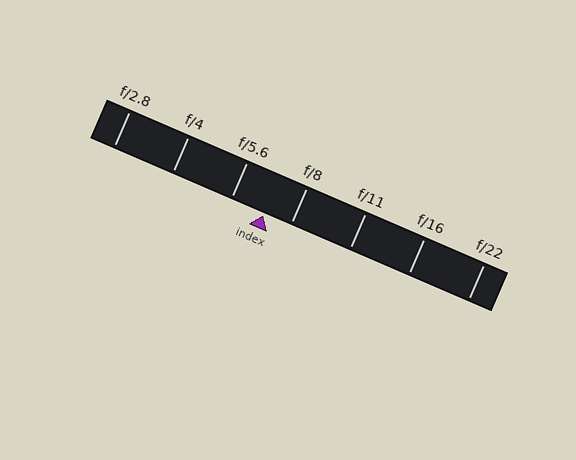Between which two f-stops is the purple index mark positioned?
The index mark is between f/5.6 and f/8.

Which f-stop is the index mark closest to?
The index mark is closest to f/8.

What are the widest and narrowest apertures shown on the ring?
The widest aperture shown is f/2.8 and the narrowest is f/22.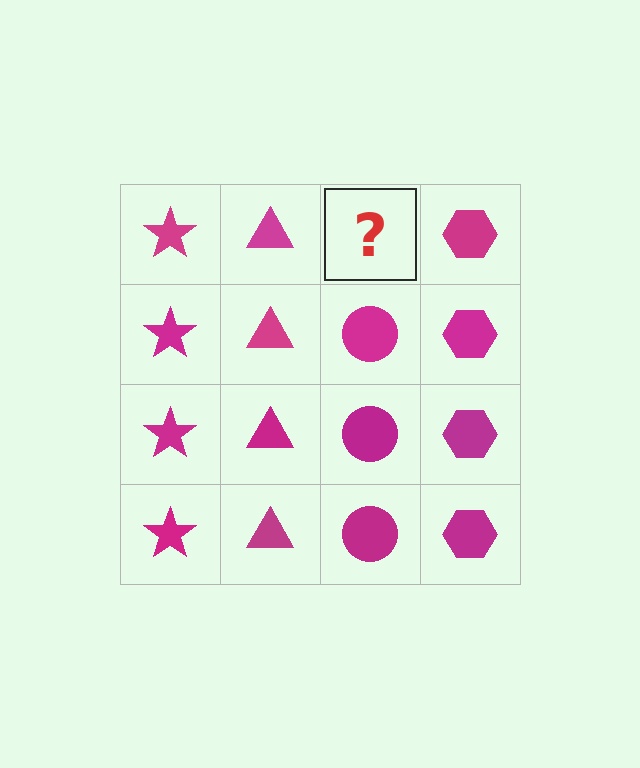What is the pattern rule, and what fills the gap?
The rule is that each column has a consistent shape. The gap should be filled with a magenta circle.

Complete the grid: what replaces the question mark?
The question mark should be replaced with a magenta circle.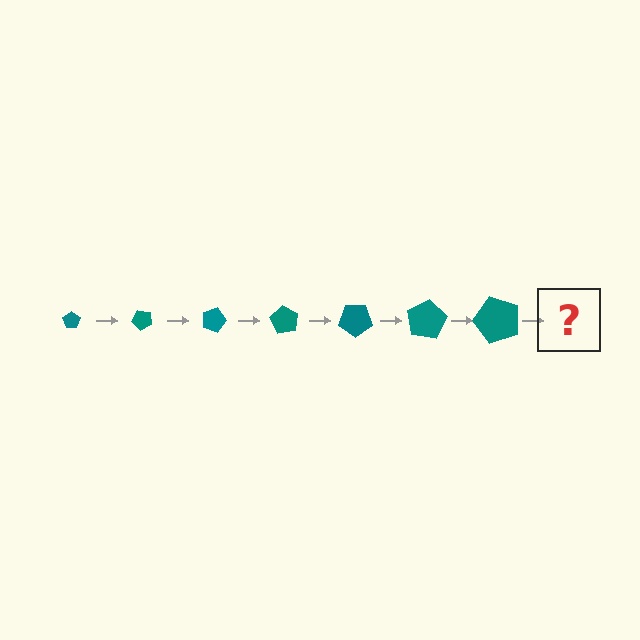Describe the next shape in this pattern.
It should be a pentagon, larger than the previous one and rotated 315 degrees from the start.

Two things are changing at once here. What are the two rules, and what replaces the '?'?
The two rules are that the pentagon grows larger each step and it rotates 45 degrees each step. The '?' should be a pentagon, larger than the previous one and rotated 315 degrees from the start.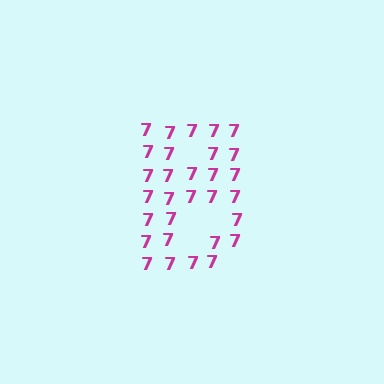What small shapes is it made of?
It is made of small digit 7's.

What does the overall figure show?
The overall figure shows the letter B.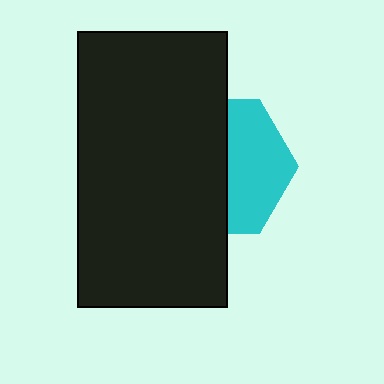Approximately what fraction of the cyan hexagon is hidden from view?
Roughly 56% of the cyan hexagon is hidden behind the black rectangle.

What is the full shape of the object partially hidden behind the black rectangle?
The partially hidden object is a cyan hexagon.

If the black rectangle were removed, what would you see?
You would see the complete cyan hexagon.